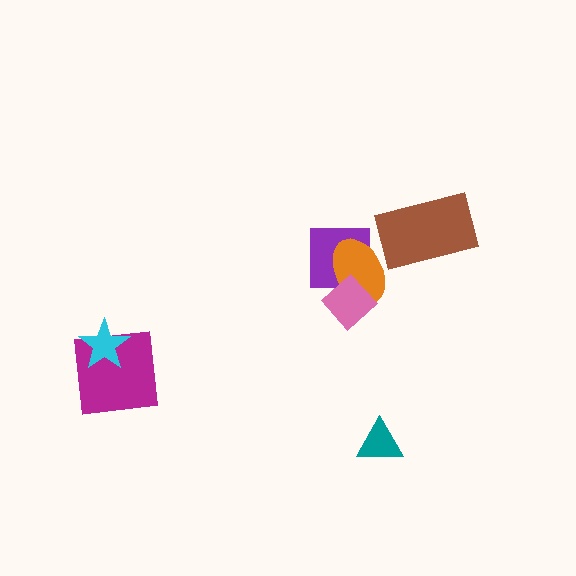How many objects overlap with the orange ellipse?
2 objects overlap with the orange ellipse.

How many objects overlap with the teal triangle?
0 objects overlap with the teal triangle.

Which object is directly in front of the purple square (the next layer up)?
The orange ellipse is directly in front of the purple square.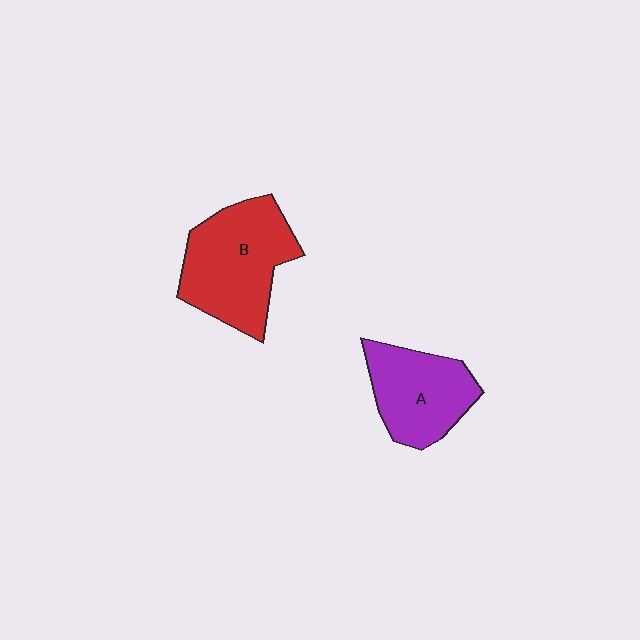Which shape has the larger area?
Shape B (red).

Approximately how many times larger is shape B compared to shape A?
Approximately 1.3 times.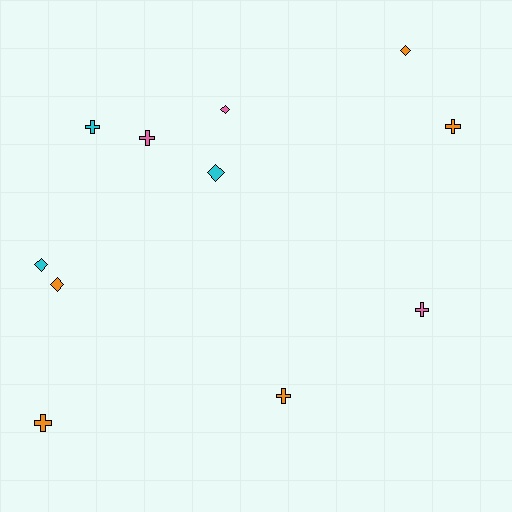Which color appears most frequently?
Orange, with 5 objects.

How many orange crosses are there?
There are 3 orange crosses.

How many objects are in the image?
There are 11 objects.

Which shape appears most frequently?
Cross, with 6 objects.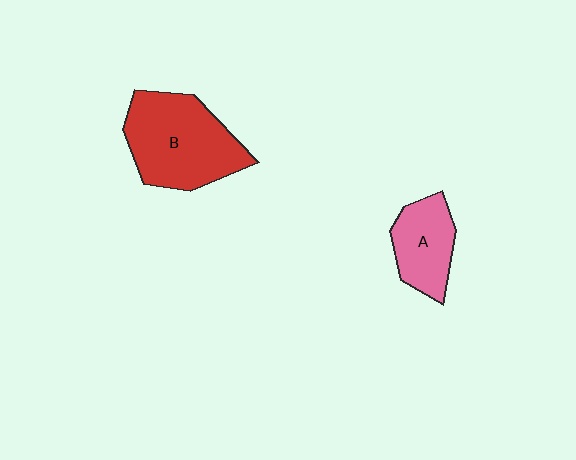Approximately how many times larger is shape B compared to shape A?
Approximately 1.8 times.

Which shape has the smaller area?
Shape A (pink).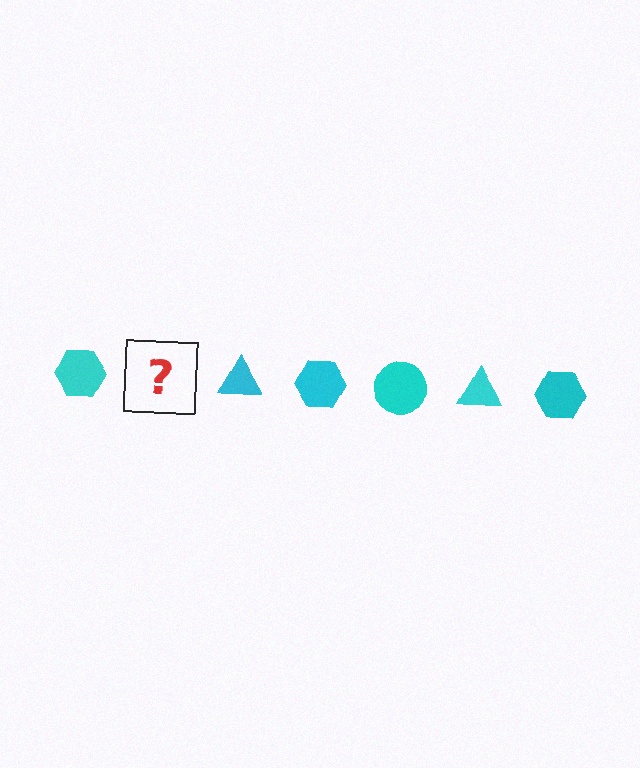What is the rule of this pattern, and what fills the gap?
The rule is that the pattern cycles through hexagon, circle, triangle shapes in cyan. The gap should be filled with a cyan circle.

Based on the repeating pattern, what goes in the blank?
The blank should be a cyan circle.